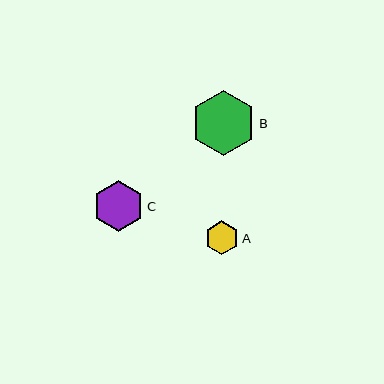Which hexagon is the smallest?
Hexagon A is the smallest with a size of approximately 34 pixels.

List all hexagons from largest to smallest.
From largest to smallest: B, C, A.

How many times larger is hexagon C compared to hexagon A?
Hexagon C is approximately 1.5 times the size of hexagon A.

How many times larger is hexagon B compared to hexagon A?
Hexagon B is approximately 1.9 times the size of hexagon A.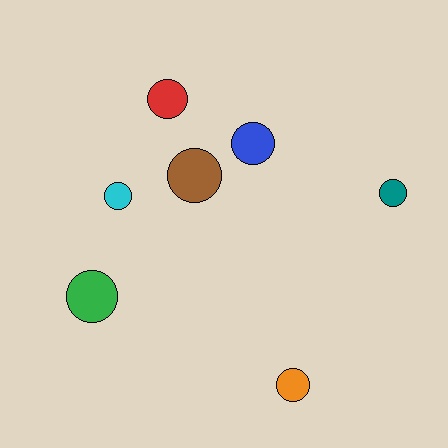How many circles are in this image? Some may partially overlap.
There are 7 circles.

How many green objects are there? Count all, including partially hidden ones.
There is 1 green object.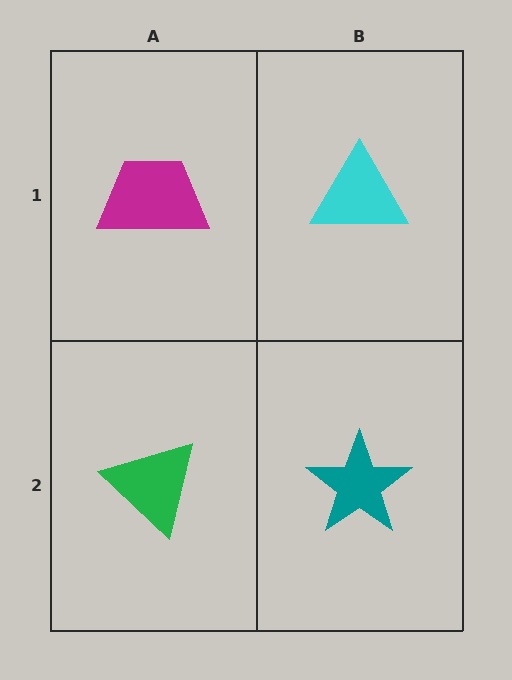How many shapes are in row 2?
2 shapes.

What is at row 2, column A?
A green triangle.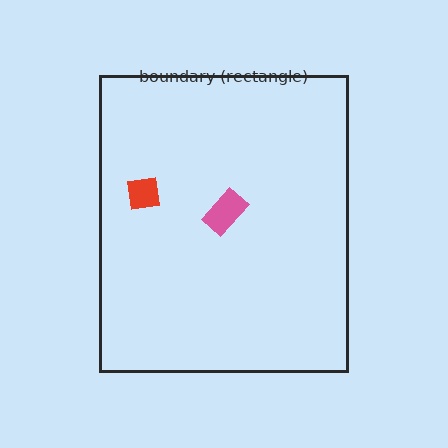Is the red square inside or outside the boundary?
Inside.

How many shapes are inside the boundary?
2 inside, 0 outside.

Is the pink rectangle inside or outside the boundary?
Inside.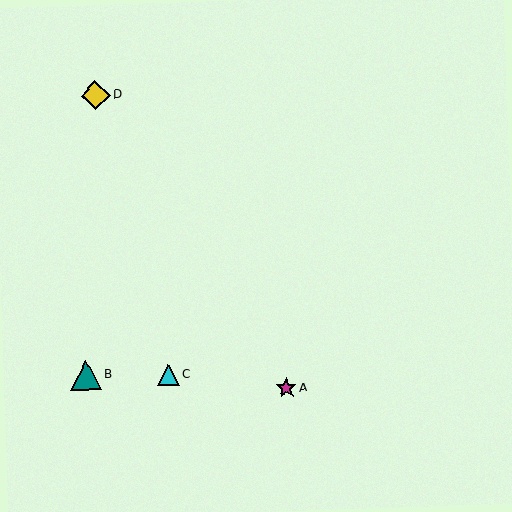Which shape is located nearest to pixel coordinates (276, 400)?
The magenta star (labeled A) at (286, 388) is nearest to that location.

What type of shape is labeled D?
Shape D is a yellow diamond.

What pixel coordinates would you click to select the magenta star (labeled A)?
Click at (286, 388) to select the magenta star A.